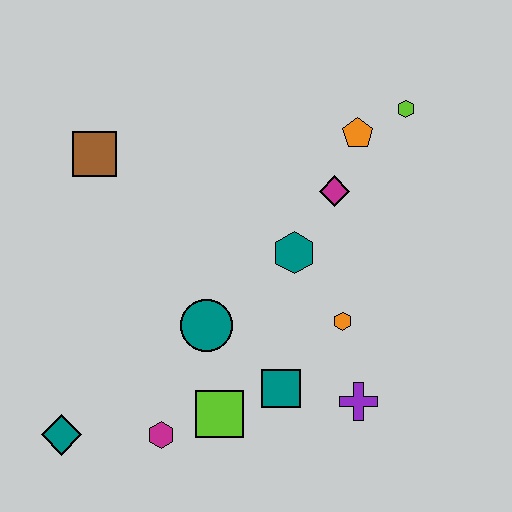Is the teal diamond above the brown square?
No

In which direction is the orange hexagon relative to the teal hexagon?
The orange hexagon is below the teal hexagon.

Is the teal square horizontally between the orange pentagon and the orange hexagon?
No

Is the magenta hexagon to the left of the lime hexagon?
Yes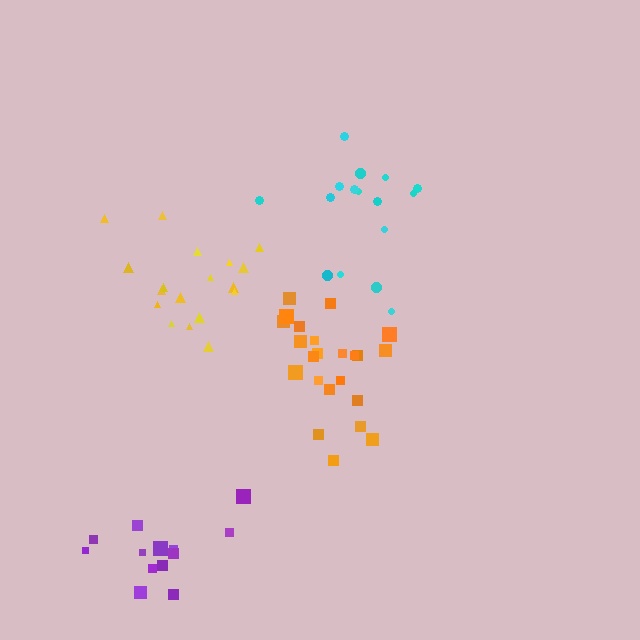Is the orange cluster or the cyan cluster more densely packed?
Orange.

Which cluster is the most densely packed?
Yellow.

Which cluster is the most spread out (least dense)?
Cyan.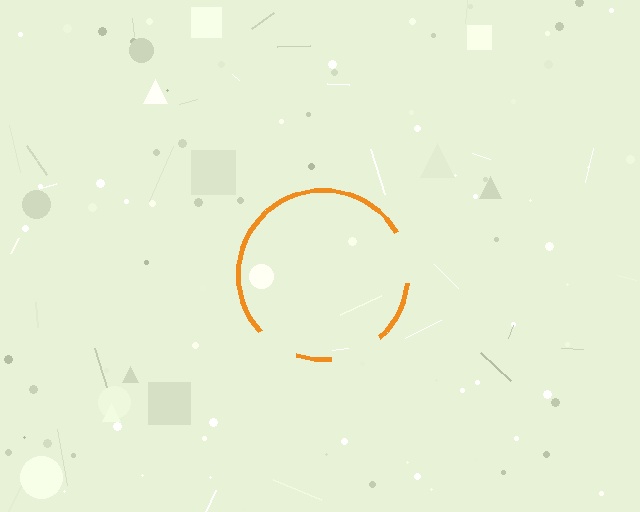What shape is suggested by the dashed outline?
The dashed outline suggests a circle.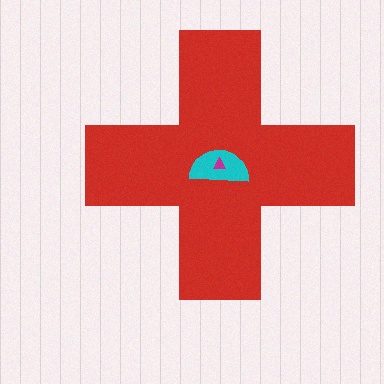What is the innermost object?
The magenta triangle.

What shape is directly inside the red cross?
The cyan semicircle.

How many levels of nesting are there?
3.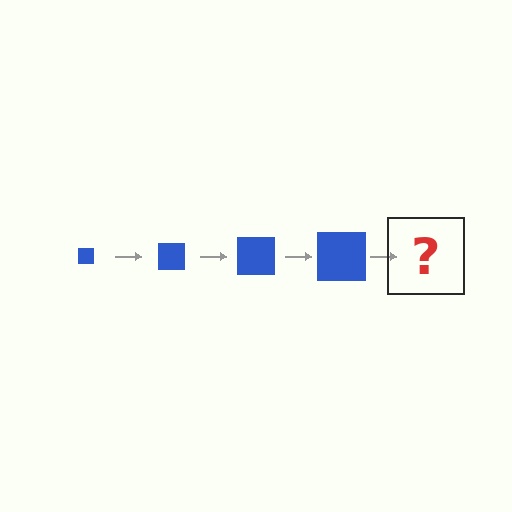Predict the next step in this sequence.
The next step is a blue square, larger than the previous one.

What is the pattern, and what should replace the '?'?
The pattern is that the square gets progressively larger each step. The '?' should be a blue square, larger than the previous one.